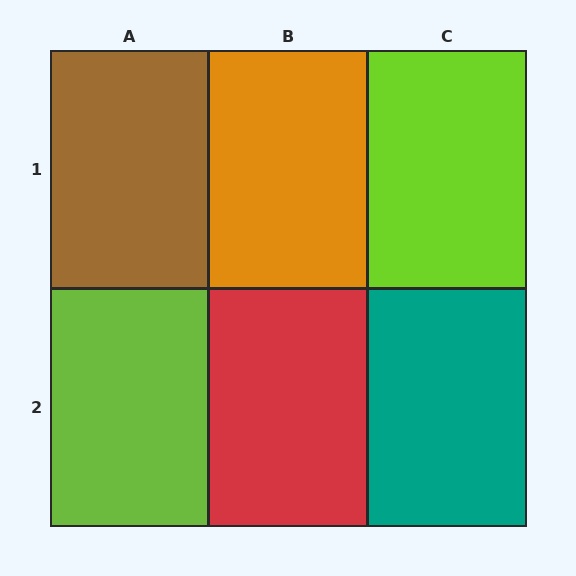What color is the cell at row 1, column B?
Orange.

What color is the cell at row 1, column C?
Lime.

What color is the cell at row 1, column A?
Brown.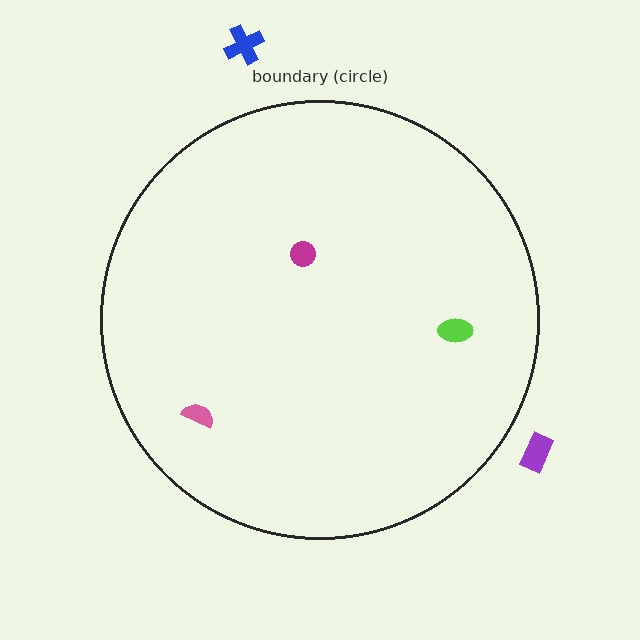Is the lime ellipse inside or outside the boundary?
Inside.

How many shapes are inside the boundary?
3 inside, 2 outside.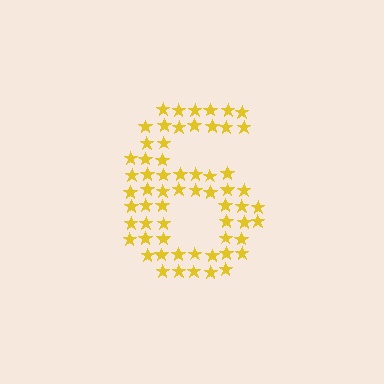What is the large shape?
The large shape is the digit 6.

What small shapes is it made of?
It is made of small stars.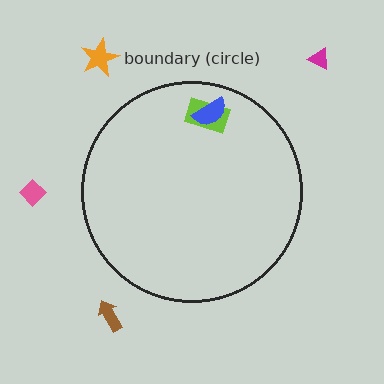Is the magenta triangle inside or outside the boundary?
Outside.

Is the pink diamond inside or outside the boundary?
Outside.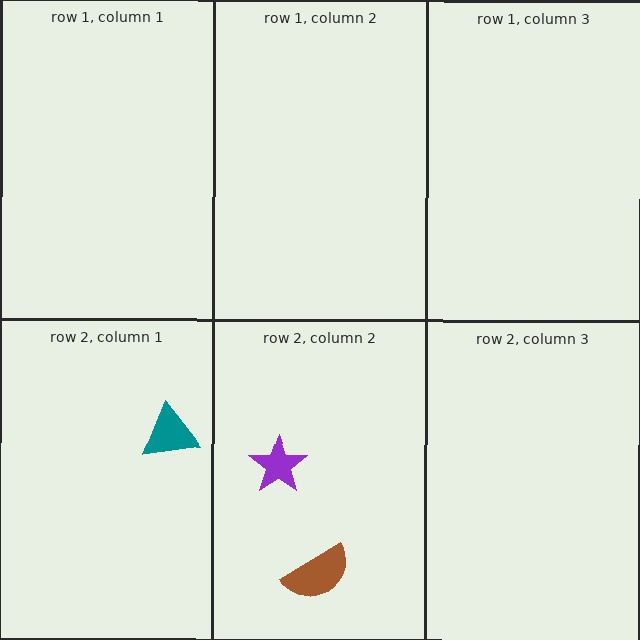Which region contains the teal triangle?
The row 2, column 1 region.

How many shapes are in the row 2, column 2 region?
2.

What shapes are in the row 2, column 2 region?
The purple star, the brown semicircle.